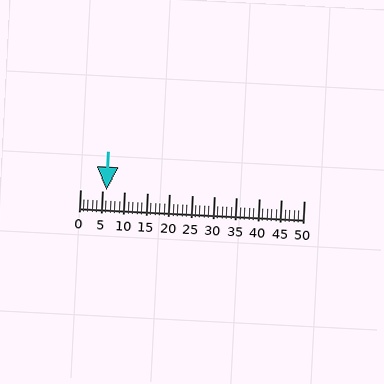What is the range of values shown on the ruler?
The ruler shows values from 0 to 50.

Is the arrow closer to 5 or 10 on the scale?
The arrow is closer to 5.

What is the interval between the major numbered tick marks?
The major tick marks are spaced 5 units apart.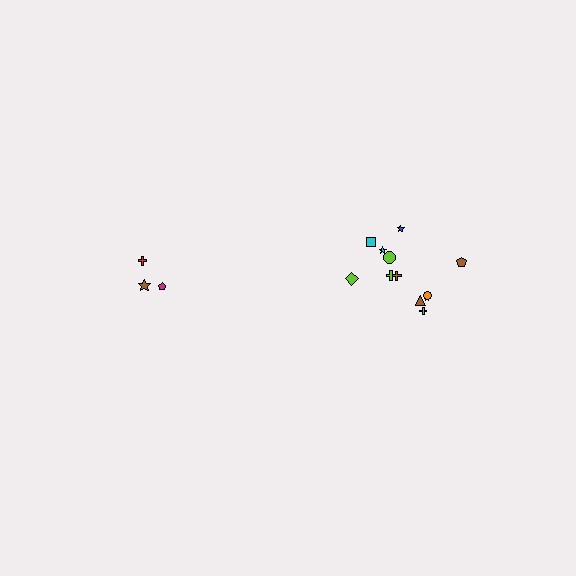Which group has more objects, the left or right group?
The right group.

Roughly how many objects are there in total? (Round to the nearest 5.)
Roughly 15 objects in total.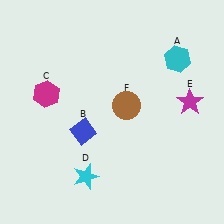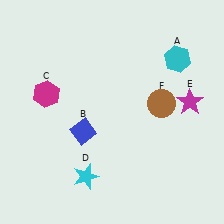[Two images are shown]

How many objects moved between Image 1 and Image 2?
1 object moved between the two images.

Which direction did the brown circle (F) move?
The brown circle (F) moved right.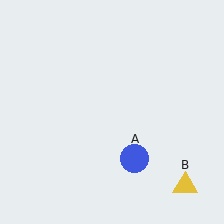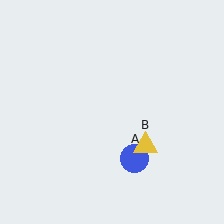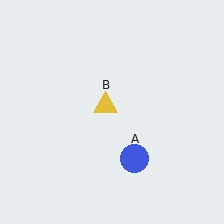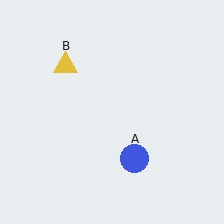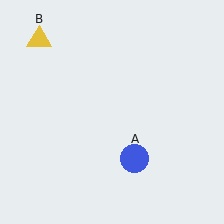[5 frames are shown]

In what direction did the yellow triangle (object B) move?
The yellow triangle (object B) moved up and to the left.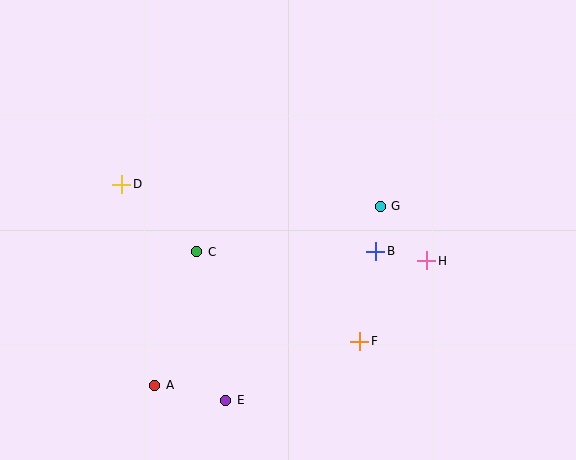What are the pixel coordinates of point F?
Point F is at (360, 341).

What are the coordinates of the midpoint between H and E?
The midpoint between H and E is at (326, 330).